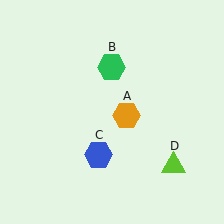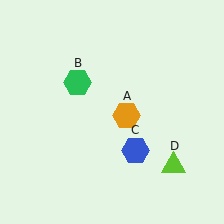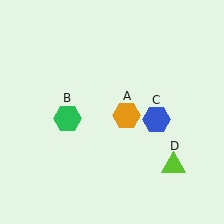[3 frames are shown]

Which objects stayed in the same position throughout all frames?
Orange hexagon (object A) and lime triangle (object D) remained stationary.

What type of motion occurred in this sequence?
The green hexagon (object B), blue hexagon (object C) rotated counterclockwise around the center of the scene.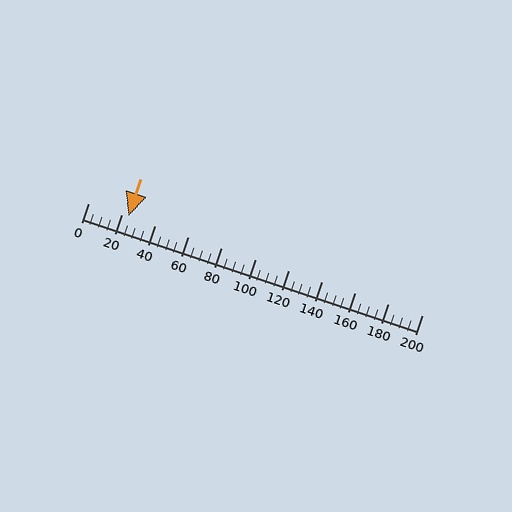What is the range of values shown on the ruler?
The ruler shows values from 0 to 200.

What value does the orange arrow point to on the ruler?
The orange arrow points to approximately 24.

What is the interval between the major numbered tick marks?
The major tick marks are spaced 20 units apart.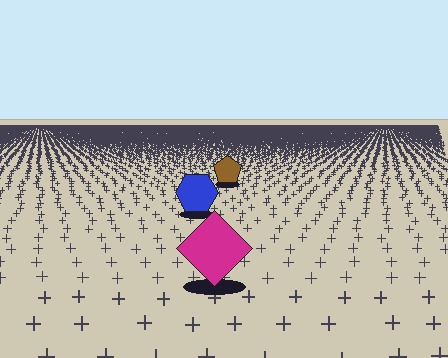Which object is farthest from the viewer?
The brown pentagon is farthest from the viewer. It appears smaller and the ground texture around it is denser.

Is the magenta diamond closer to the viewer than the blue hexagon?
Yes. The magenta diamond is closer — you can tell from the texture gradient: the ground texture is coarser near it.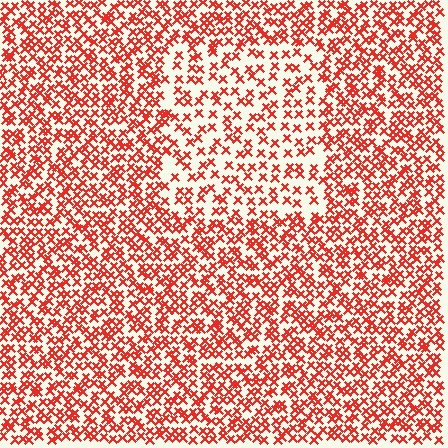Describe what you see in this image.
The image contains small red elements arranged at two different densities. A rectangle-shaped region is visible where the elements are less densely packed than the surrounding area.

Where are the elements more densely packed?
The elements are more densely packed outside the rectangle boundary.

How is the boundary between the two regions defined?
The boundary is defined by a change in element density (approximately 1.8x ratio). All elements are the same color, size, and shape.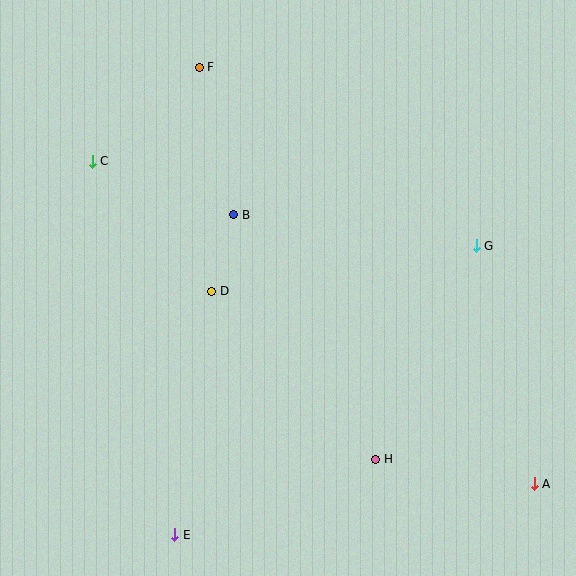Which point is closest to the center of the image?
Point D at (212, 291) is closest to the center.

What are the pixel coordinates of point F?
Point F is at (199, 67).